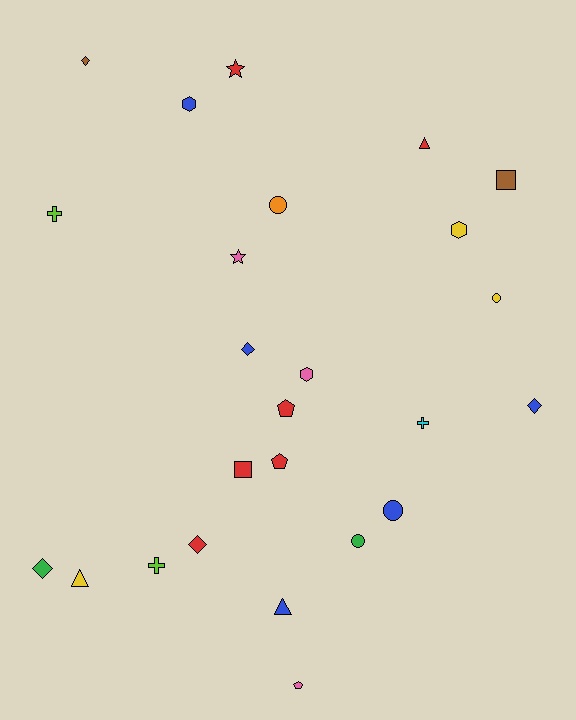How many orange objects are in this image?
There is 1 orange object.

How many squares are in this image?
There are 2 squares.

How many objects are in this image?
There are 25 objects.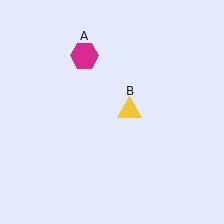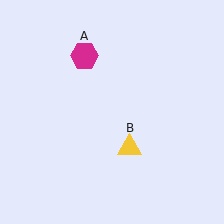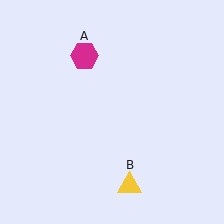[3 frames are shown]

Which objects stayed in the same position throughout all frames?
Magenta hexagon (object A) remained stationary.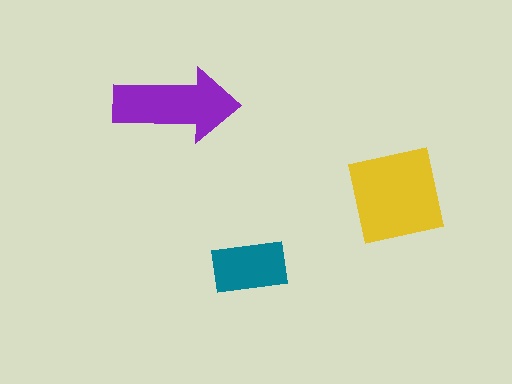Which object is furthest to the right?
The yellow square is rightmost.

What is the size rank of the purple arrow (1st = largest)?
2nd.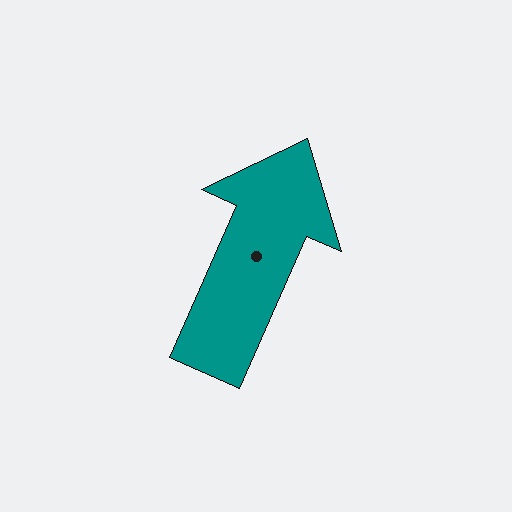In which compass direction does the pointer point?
Northeast.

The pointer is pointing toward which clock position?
Roughly 1 o'clock.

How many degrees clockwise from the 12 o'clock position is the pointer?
Approximately 24 degrees.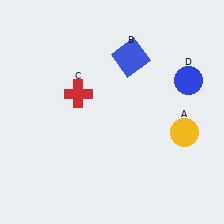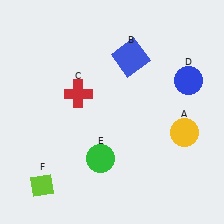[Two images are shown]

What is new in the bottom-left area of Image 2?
A green circle (E) was added in the bottom-left area of Image 2.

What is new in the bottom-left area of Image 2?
A lime diamond (F) was added in the bottom-left area of Image 2.